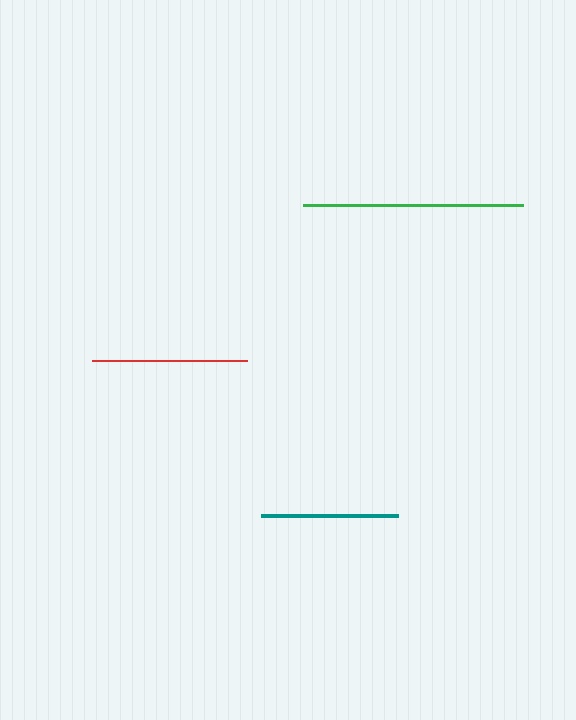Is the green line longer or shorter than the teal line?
The green line is longer than the teal line.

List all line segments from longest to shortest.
From longest to shortest: green, red, teal.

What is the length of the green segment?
The green segment is approximately 220 pixels long.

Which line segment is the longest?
The green line is the longest at approximately 220 pixels.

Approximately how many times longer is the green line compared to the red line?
The green line is approximately 1.4 times the length of the red line.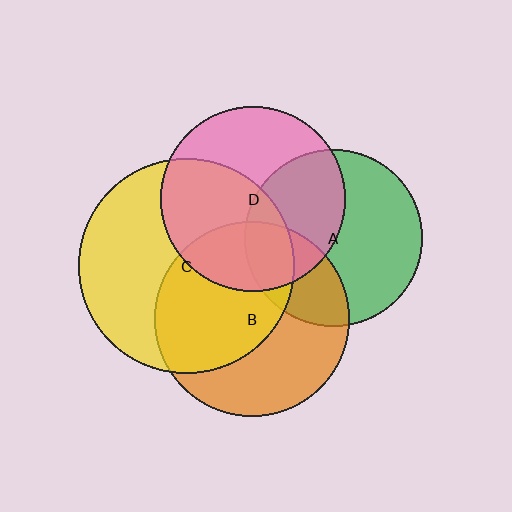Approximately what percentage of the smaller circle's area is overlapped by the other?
Approximately 55%.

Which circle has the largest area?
Circle C (yellow).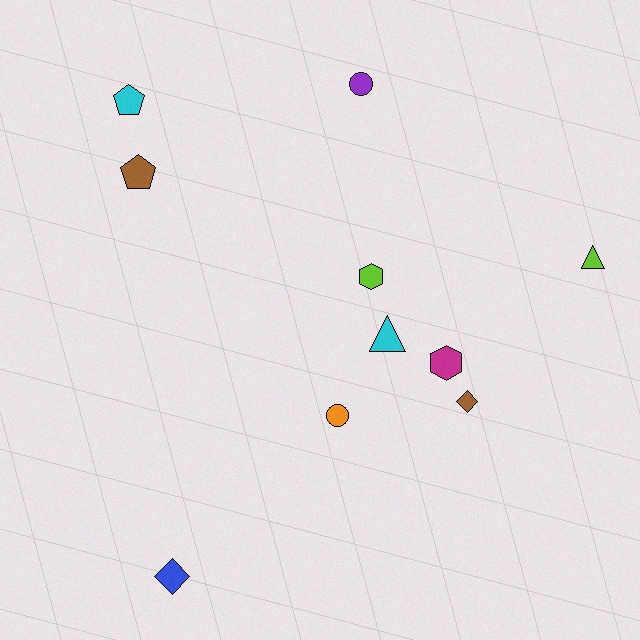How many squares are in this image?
There are no squares.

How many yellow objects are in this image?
There are no yellow objects.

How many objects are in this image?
There are 10 objects.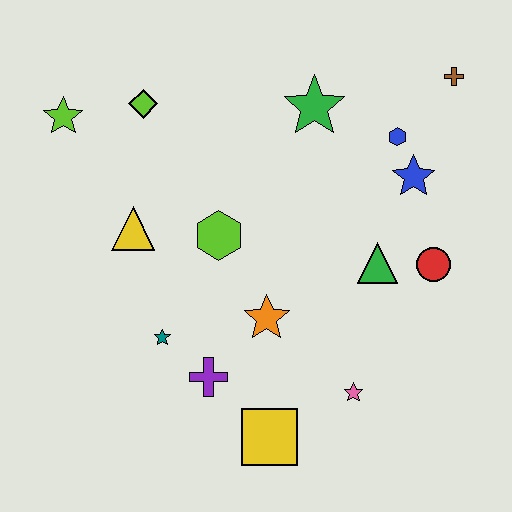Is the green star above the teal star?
Yes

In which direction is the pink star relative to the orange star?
The pink star is to the right of the orange star.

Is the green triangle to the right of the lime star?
Yes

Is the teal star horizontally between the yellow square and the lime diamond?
Yes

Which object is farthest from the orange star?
The brown cross is farthest from the orange star.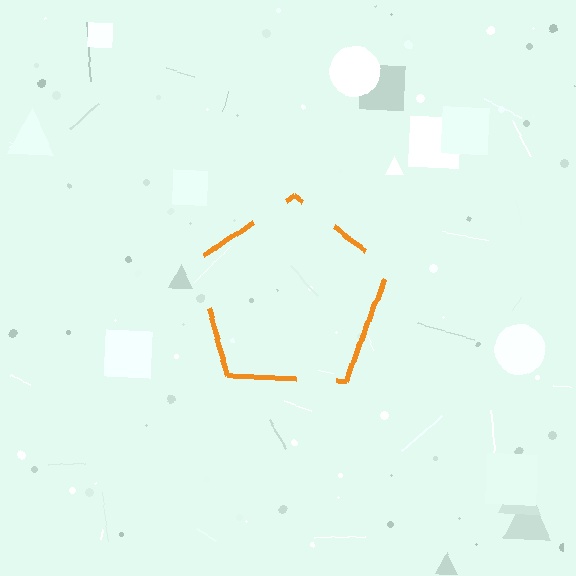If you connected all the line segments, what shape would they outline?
They would outline a pentagon.